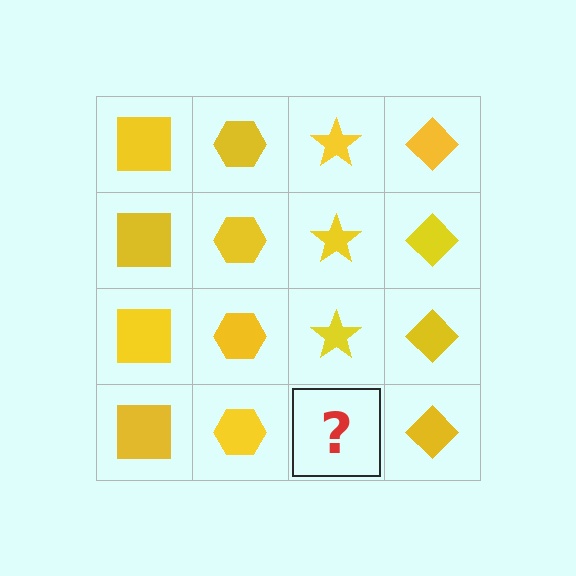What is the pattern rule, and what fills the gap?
The rule is that each column has a consistent shape. The gap should be filled with a yellow star.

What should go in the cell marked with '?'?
The missing cell should contain a yellow star.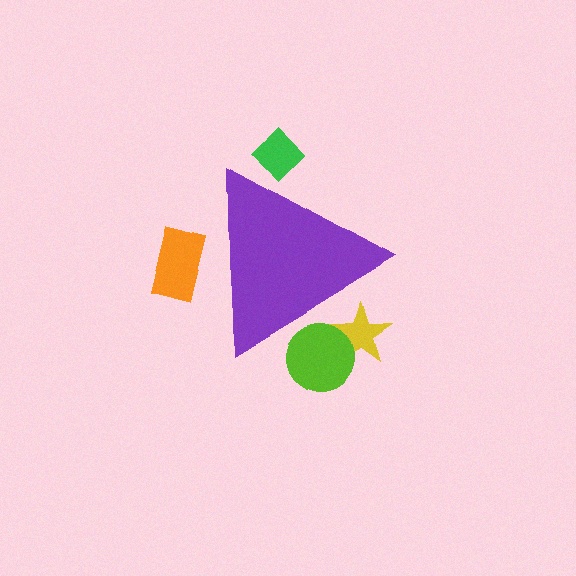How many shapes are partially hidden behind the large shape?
4 shapes are partially hidden.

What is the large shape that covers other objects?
A purple triangle.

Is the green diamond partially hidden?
Yes, the green diamond is partially hidden behind the purple triangle.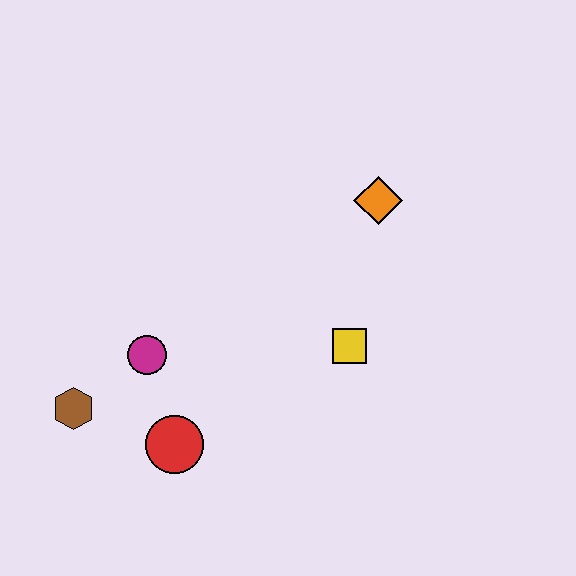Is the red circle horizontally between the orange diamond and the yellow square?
No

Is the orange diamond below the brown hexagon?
No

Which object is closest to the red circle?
The magenta circle is closest to the red circle.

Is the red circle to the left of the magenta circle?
No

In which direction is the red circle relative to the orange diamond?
The red circle is below the orange diamond.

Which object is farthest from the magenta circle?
The orange diamond is farthest from the magenta circle.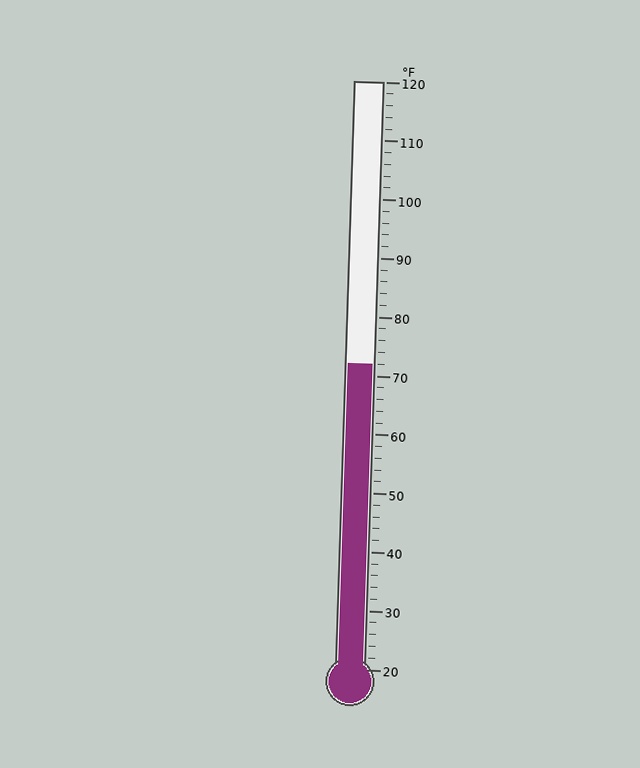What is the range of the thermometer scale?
The thermometer scale ranges from 20°F to 120°F.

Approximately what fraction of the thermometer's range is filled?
The thermometer is filled to approximately 50% of its range.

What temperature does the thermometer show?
The thermometer shows approximately 72°F.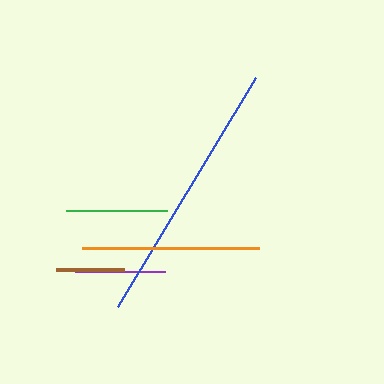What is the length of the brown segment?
The brown segment is approximately 68 pixels long.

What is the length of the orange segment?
The orange segment is approximately 177 pixels long.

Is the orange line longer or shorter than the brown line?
The orange line is longer than the brown line.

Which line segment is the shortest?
The brown line is the shortest at approximately 68 pixels.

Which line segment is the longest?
The blue line is the longest at approximately 267 pixels.